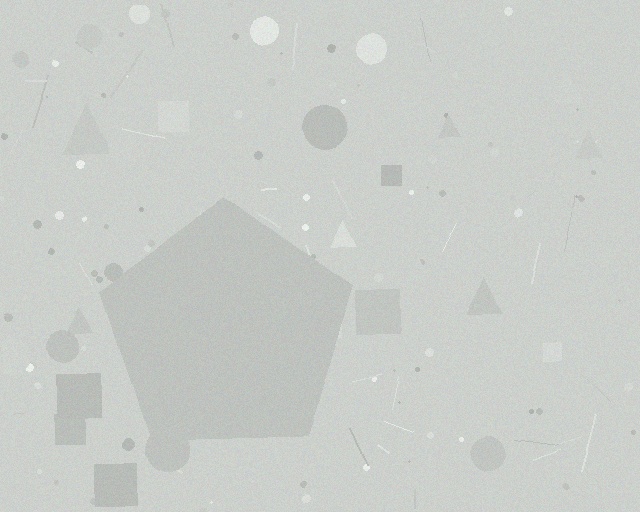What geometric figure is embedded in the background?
A pentagon is embedded in the background.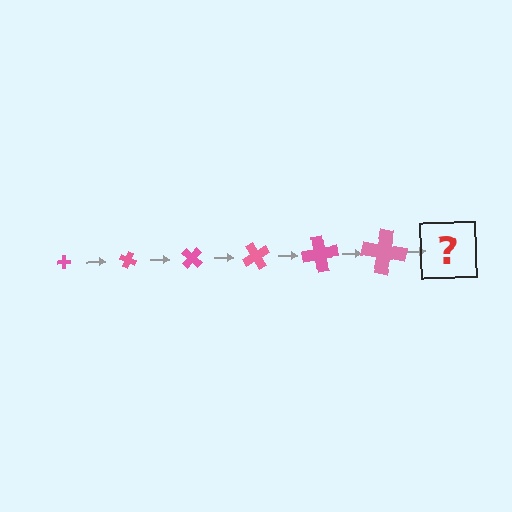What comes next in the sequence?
The next element should be a cross, larger than the previous one and rotated 120 degrees from the start.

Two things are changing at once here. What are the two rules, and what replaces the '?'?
The two rules are that the cross grows larger each step and it rotates 20 degrees each step. The '?' should be a cross, larger than the previous one and rotated 120 degrees from the start.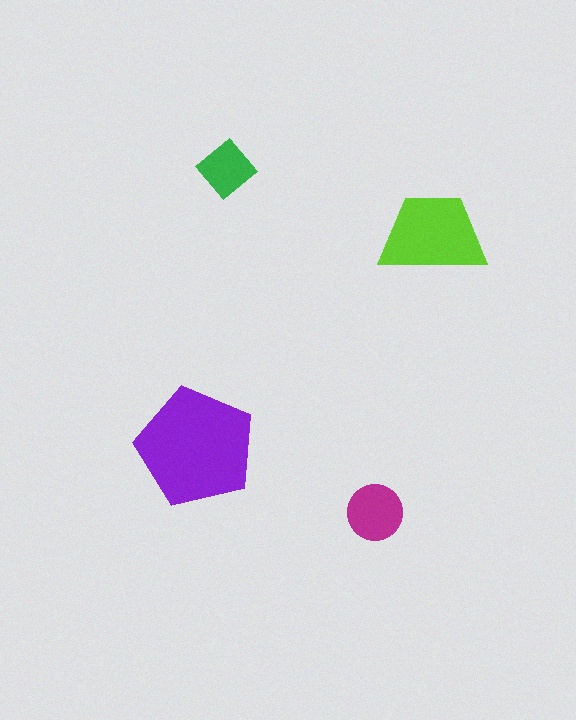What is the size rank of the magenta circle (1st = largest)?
3rd.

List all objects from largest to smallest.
The purple pentagon, the lime trapezoid, the magenta circle, the green diamond.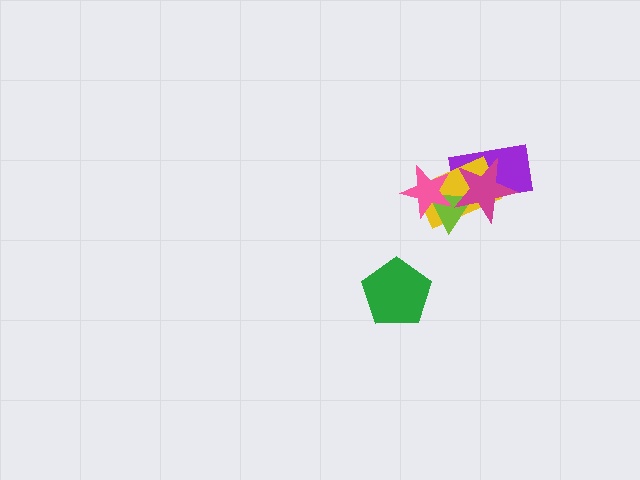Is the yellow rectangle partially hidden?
Yes, it is partially covered by another shape.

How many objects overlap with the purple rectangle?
3 objects overlap with the purple rectangle.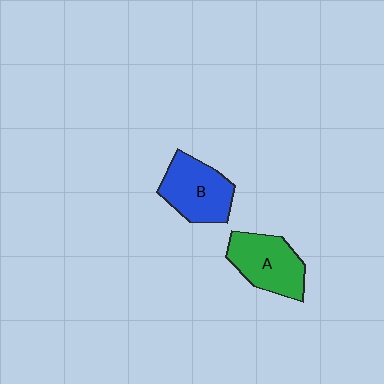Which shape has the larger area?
Shape B (blue).